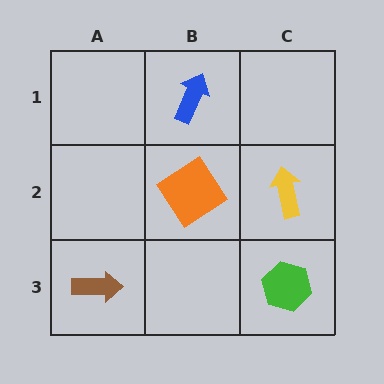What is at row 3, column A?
A brown arrow.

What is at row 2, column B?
An orange diamond.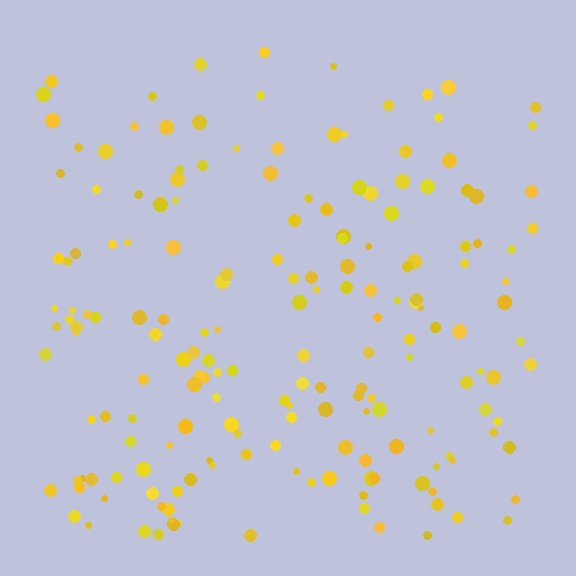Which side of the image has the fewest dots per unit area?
The top.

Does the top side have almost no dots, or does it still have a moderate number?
Still a moderate number, just noticeably fewer than the bottom.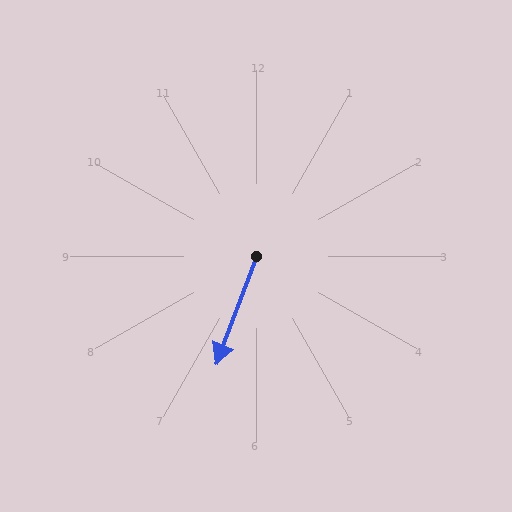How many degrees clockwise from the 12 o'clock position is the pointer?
Approximately 200 degrees.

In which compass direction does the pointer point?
South.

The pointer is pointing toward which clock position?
Roughly 7 o'clock.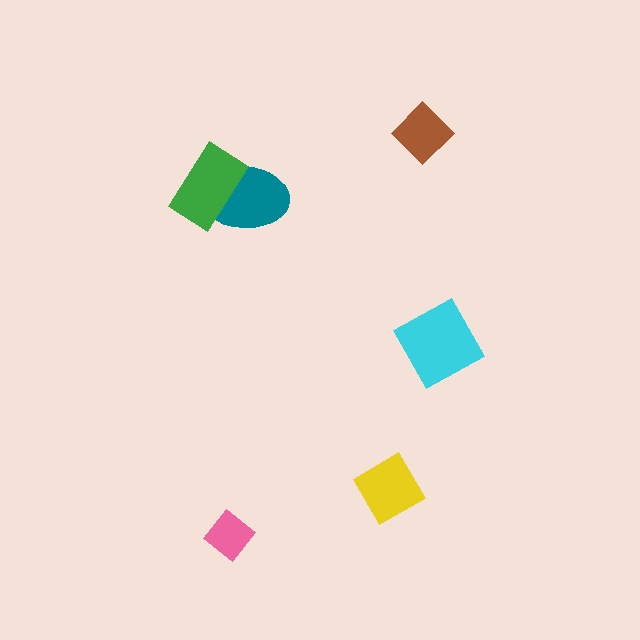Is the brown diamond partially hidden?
No, no other shape covers it.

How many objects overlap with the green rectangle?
1 object overlaps with the green rectangle.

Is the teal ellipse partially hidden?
Yes, it is partially covered by another shape.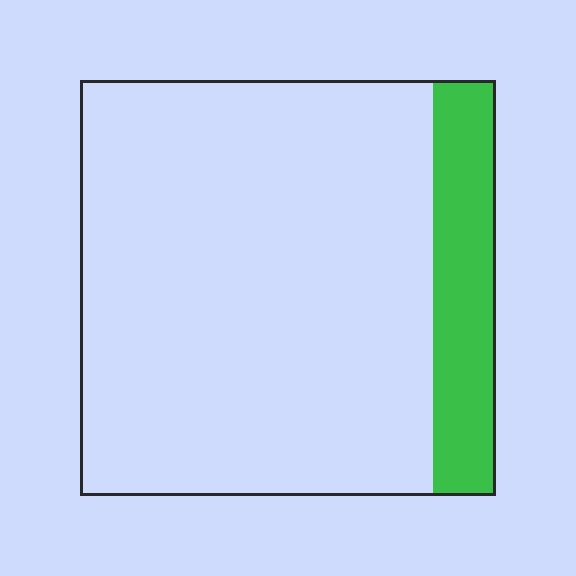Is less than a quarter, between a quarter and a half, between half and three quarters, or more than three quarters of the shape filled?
Less than a quarter.